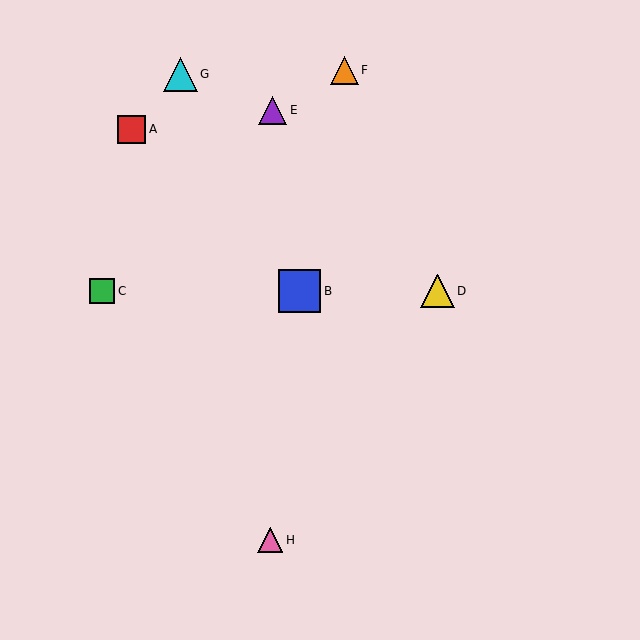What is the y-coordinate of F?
Object F is at y≈70.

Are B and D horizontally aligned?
Yes, both are at y≈291.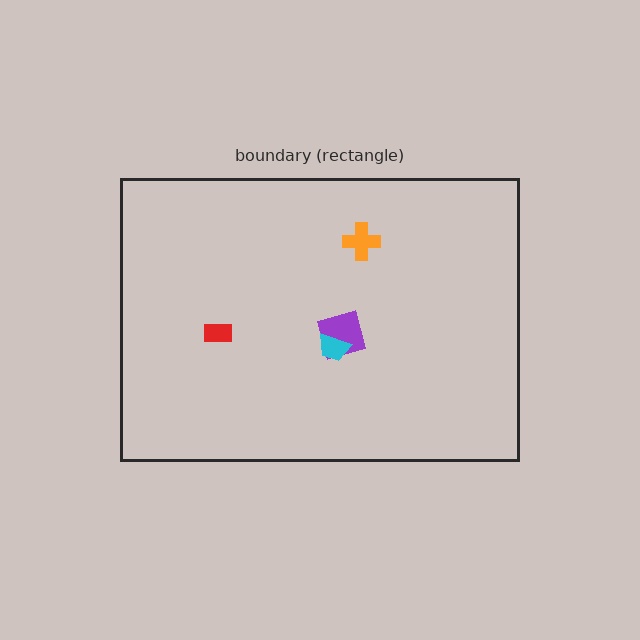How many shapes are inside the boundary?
4 inside, 0 outside.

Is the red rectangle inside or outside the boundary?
Inside.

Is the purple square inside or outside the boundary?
Inside.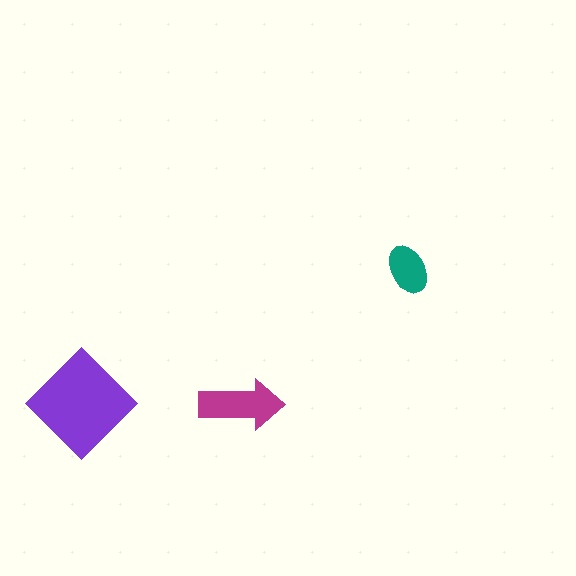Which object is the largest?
The purple diamond.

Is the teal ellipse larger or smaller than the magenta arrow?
Smaller.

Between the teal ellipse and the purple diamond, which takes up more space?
The purple diamond.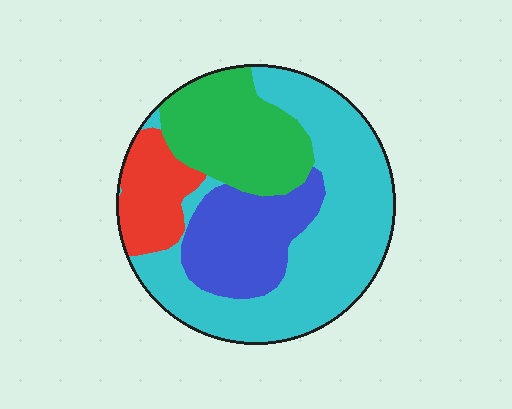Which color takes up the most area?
Cyan, at roughly 45%.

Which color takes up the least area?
Red, at roughly 10%.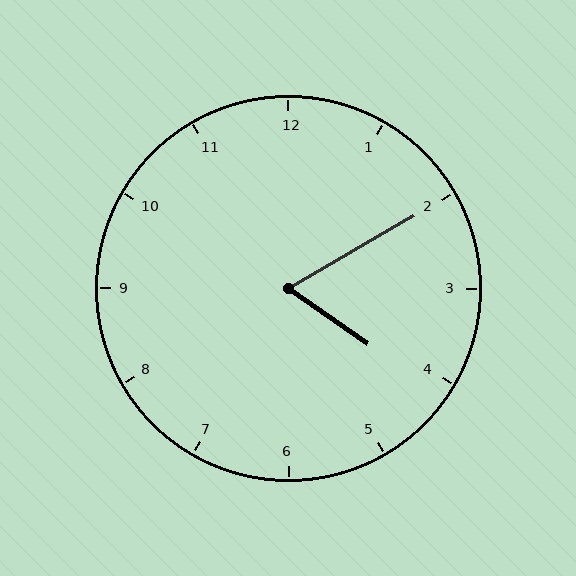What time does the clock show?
4:10.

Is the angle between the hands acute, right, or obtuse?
It is acute.